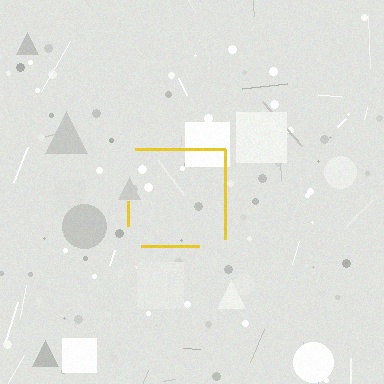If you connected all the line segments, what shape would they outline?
They would outline a square.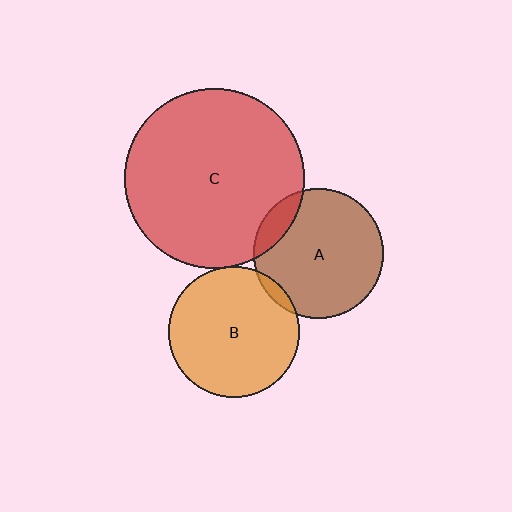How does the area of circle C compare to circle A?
Approximately 1.9 times.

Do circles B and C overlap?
Yes.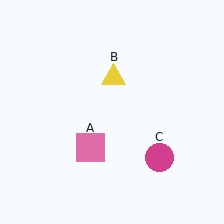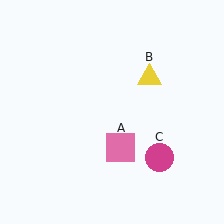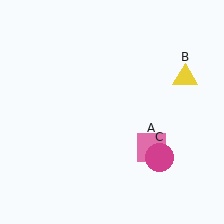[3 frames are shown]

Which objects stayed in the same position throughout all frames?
Magenta circle (object C) remained stationary.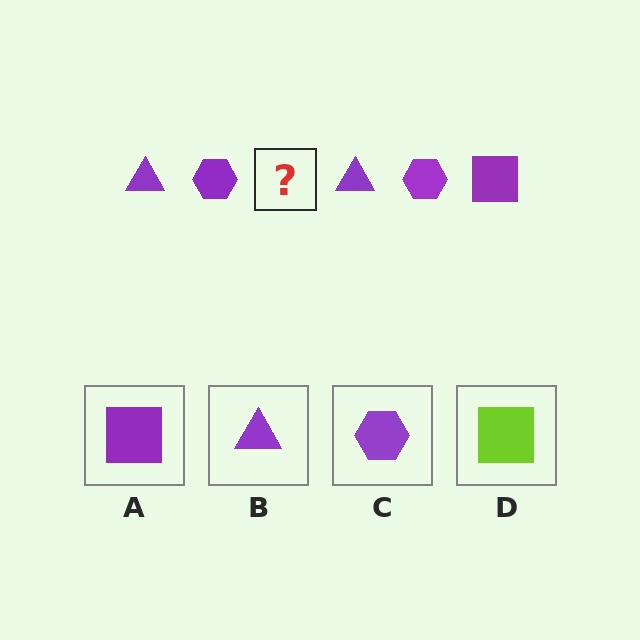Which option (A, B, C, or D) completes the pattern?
A.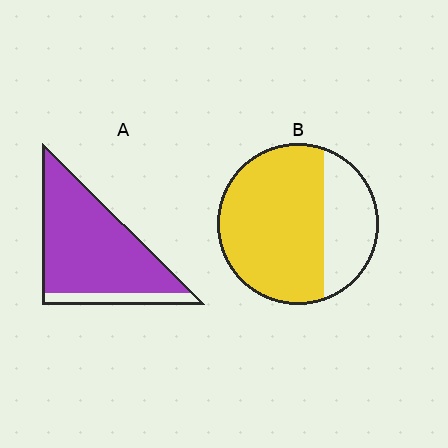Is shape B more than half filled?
Yes.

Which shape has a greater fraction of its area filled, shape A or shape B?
Shape A.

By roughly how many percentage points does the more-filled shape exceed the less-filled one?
By roughly 15 percentage points (A over B).